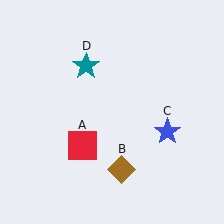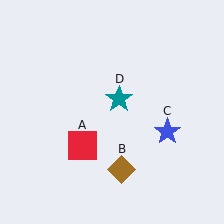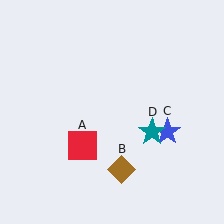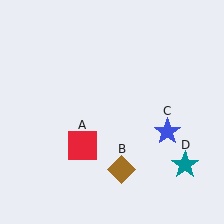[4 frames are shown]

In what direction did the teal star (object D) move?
The teal star (object D) moved down and to the right.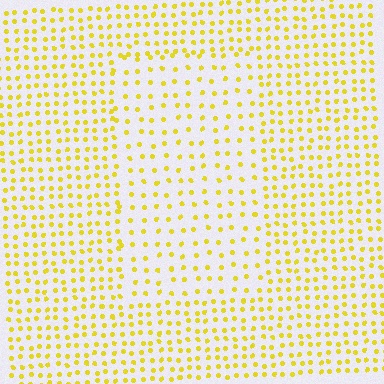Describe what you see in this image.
The image contains small yellow elements arranged at two different densities. A rectangle-shaped region is visible where the elements are less densely packed than the surrounding area.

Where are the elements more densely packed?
The elements are more densely packed outside the rectangle boundary.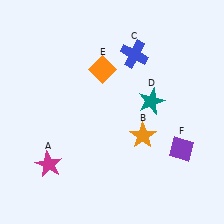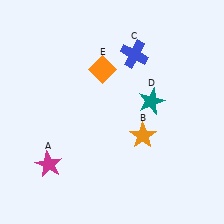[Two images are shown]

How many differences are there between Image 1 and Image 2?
There is 1 difference between the two images.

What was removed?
The purple diamond (F) was removed in Image 2.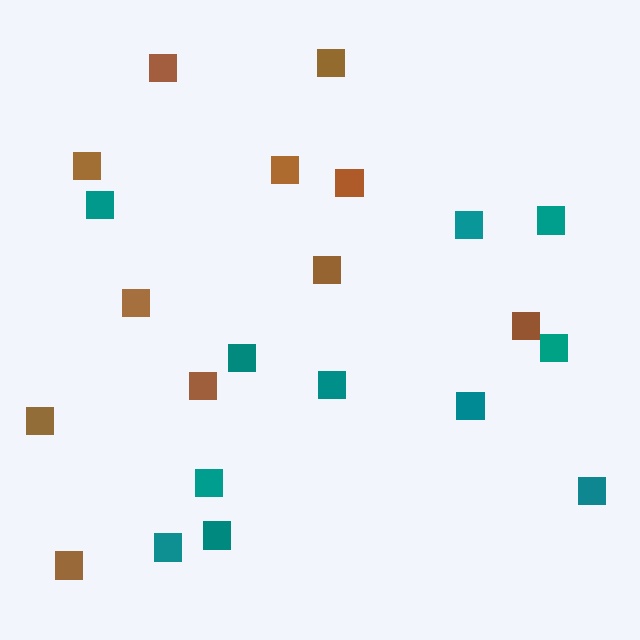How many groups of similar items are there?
There are 2 groups: one group of teal squares (11) and one group of brown squares (11).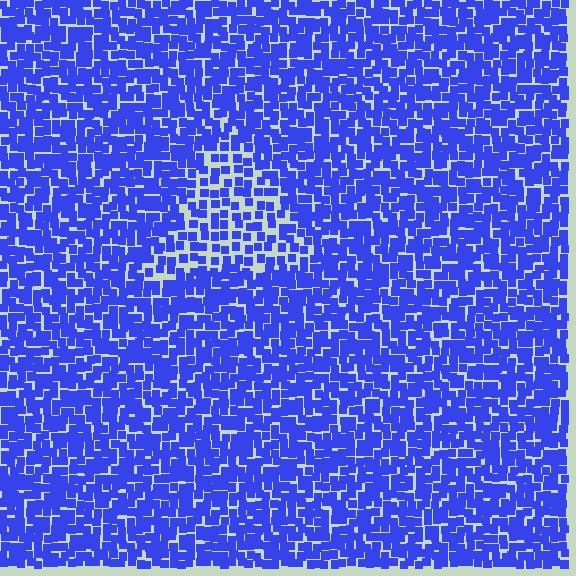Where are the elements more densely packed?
The elements are more densely packed outside the triangle boundary.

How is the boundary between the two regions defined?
The boundary is defined by a change in element density (approximately 1.7x ratio). All elements are the same color, size, and shape.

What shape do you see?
I see a triangle.